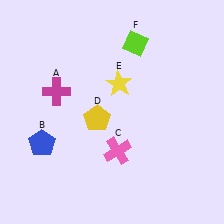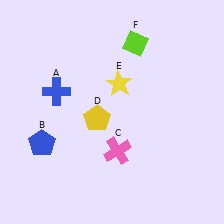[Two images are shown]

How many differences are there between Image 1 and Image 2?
There is 1 difference between the two images.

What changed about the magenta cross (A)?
In Image 1, A is magenta. In Image 2, it changed to blue.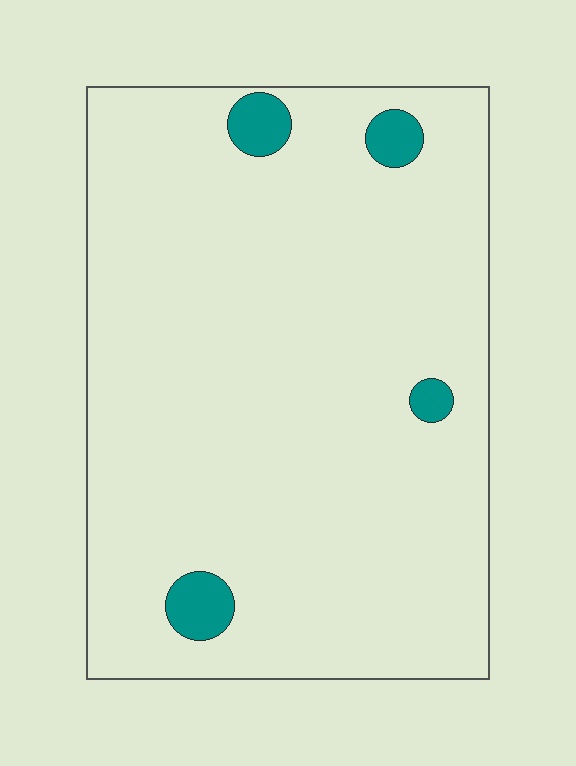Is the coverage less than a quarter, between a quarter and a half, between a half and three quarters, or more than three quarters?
Less than a quarter.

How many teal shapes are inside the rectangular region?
4.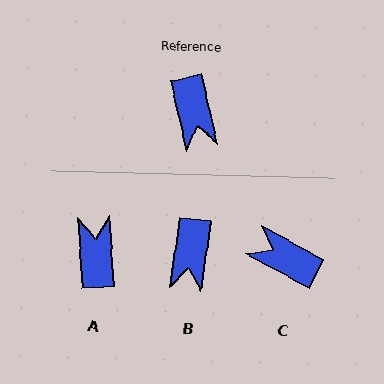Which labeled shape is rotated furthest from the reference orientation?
A, about 170 degrees away.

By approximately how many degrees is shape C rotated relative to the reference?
Approximately 132 degrees clockwise.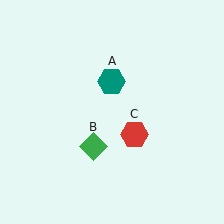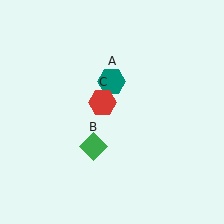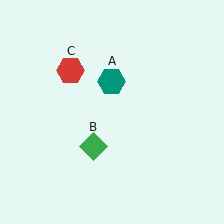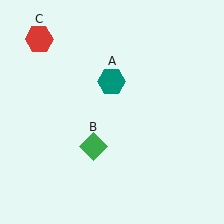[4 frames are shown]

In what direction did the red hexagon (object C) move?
The red hexagon (object C) moved up and to the left.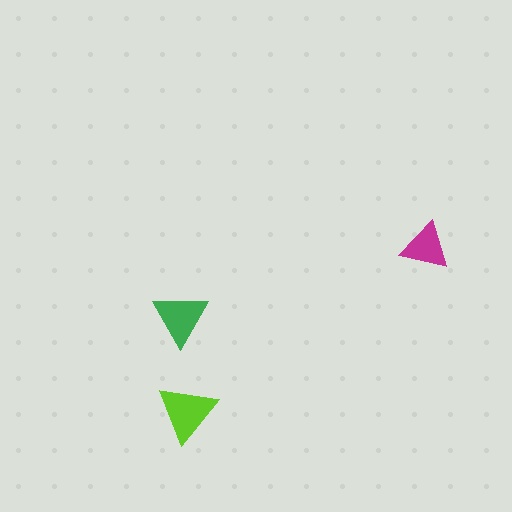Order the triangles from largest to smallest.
the lime one, the green one, the magenta one.